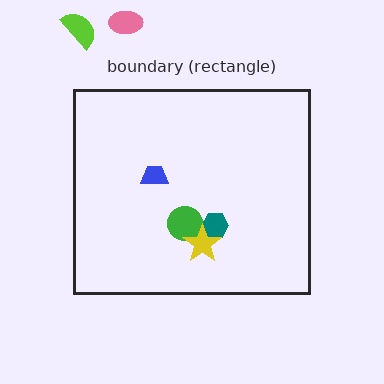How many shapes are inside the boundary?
4 inside, 2 outside.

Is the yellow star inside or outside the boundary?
Inside.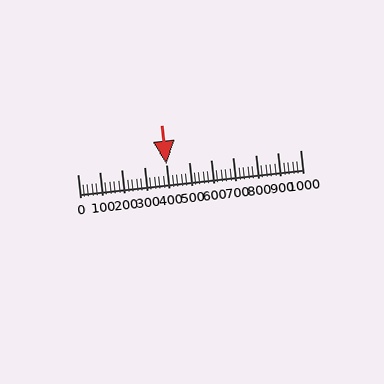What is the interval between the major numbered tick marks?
The major tick marks are spaced 100 units apart.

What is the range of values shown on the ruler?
The ruler shows values from 0 to 1000.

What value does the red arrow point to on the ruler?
The red arrow points to approximately 400.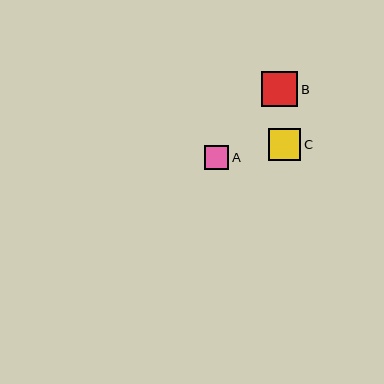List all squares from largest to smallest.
From largest to smallest: B, C, A.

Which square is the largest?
Square B is the largest with a size of approximately 36 pixels.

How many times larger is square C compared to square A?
Square C is approximately 1.3 times the size of square A.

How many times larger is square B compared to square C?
Square B is approximately 1.1 times the size of square C.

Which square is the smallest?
Square A is the smallest with a size of approximately 24 pixels.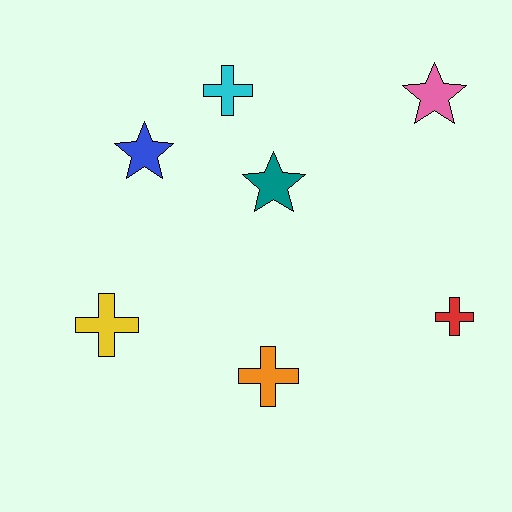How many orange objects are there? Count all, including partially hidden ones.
There is 1 orange object.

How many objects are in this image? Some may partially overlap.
There are 7 objects.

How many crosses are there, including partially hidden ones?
There are 4 crosses.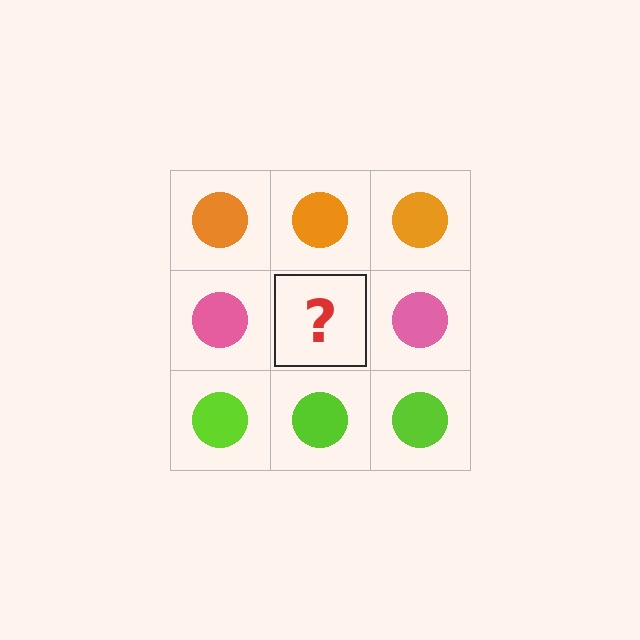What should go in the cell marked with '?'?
The missing cell should contain a pink circle.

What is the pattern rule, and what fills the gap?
The rule is that each row has a consistent color. The gap should be filled with a pink circle.